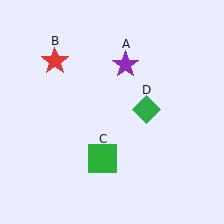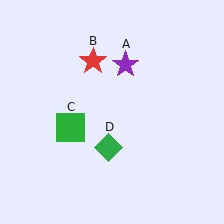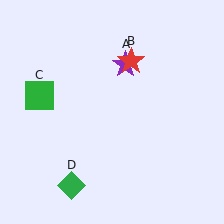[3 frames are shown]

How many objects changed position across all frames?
3 objects changed position: red star (object B), green square (object C), green diamond (object D).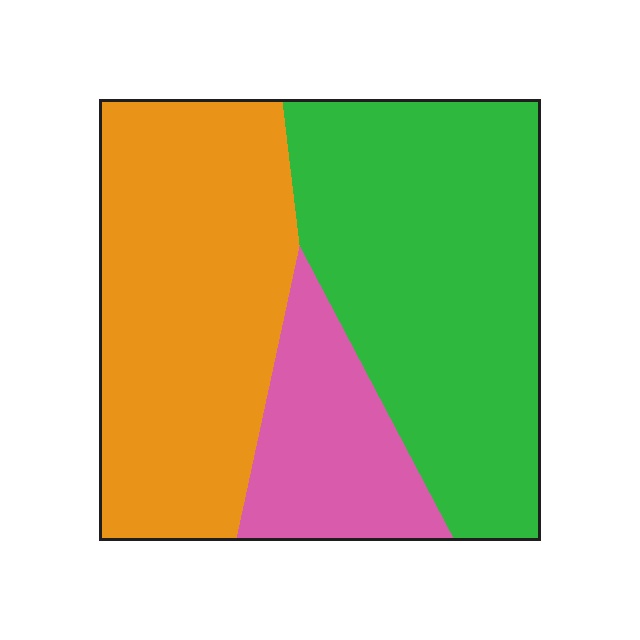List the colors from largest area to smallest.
From largest to smallest: green, orange, pink.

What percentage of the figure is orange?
Orange takes up between a third and a half of the figure.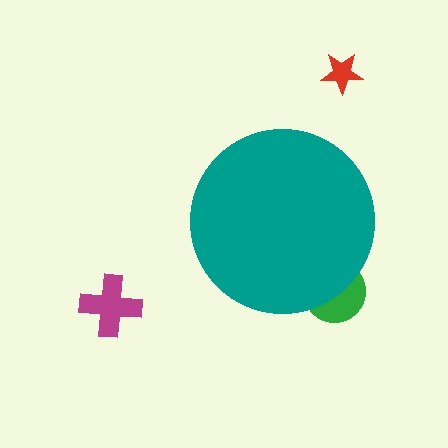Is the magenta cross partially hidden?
No, the magenta cross is fully visible.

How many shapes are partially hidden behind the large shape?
1 shape is partially hidden.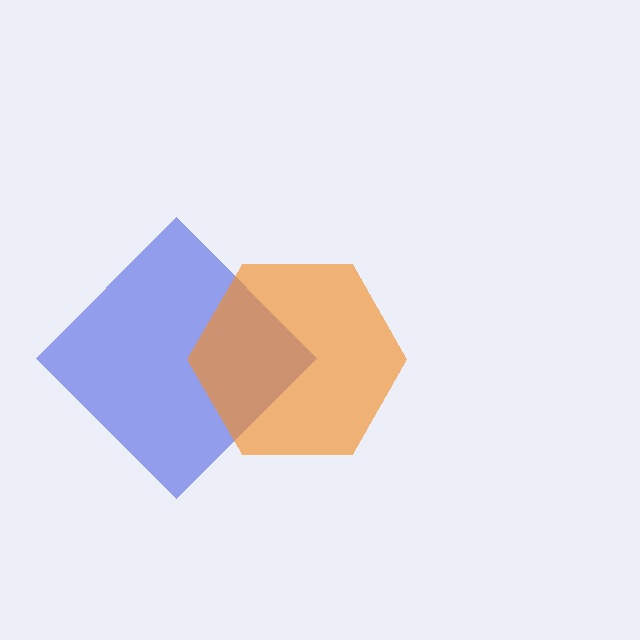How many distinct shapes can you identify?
There are 2 distinct shapes: a blue diamond, an orange hexagon.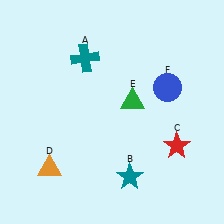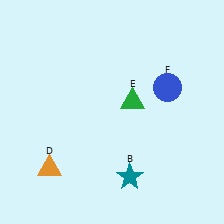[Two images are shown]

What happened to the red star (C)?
The red star (C) was removed in Image 2. It was in the bottom-right area of Image 1.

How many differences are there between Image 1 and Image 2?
There are 2 differences between the two images.